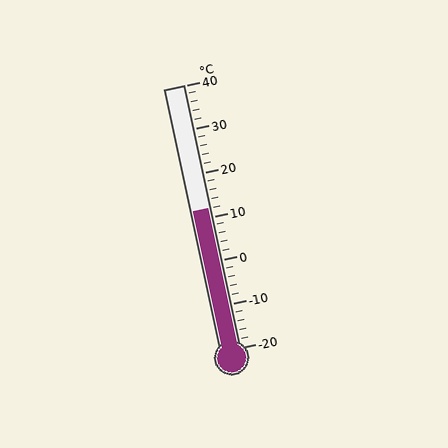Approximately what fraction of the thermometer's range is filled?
The thermometer is filled to approximately 55% of its range.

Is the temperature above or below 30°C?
The temperature is below 30°C.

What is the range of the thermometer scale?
The thermometer scale ranges from -20°C to 40°C.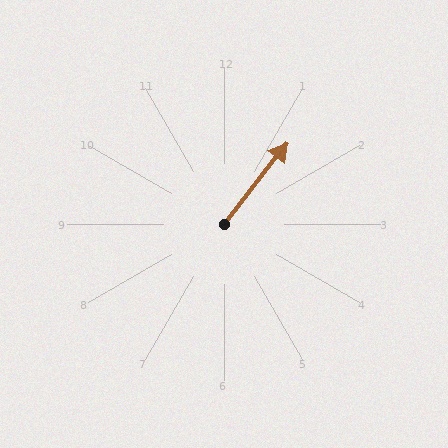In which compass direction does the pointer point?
Northeast.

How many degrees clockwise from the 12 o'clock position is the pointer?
Approximately 38 degrees.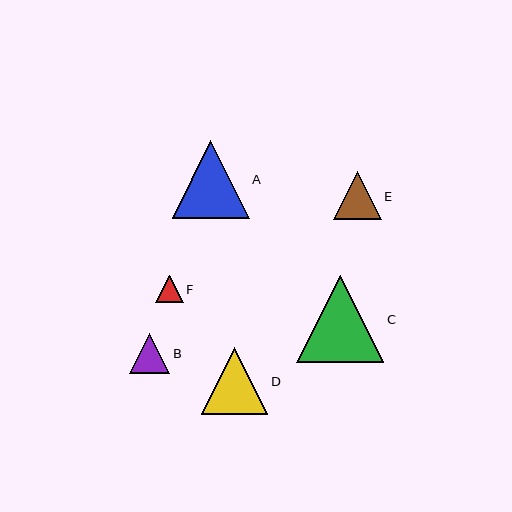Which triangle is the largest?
Triangle C is the largest with a size of approximately 87 pixels.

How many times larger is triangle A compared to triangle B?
Triangle A is approximately 1.9 times the size of triangle B.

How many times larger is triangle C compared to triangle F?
Triangle C is approximately 3.2 times the size of triangle F.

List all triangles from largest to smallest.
From largest to smallest: C, A, D, E, B, F.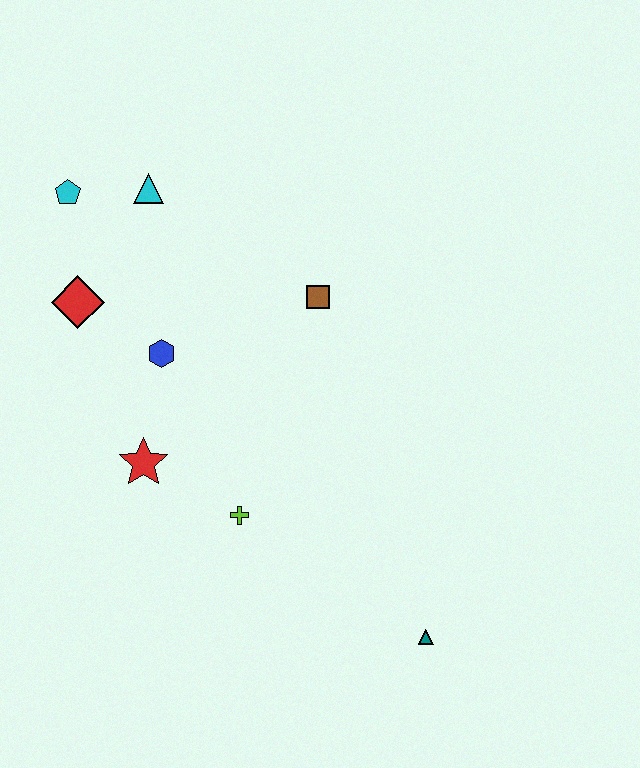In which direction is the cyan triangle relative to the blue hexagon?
The cyan triangle is above the blue hexagon.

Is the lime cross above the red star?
No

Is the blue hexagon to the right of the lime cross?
No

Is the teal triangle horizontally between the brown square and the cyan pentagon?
No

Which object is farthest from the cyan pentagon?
The teal triangle is farthest from the cyan pentagon.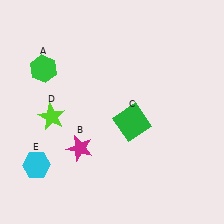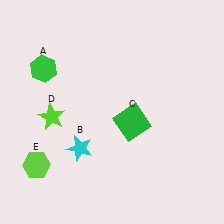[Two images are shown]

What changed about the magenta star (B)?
In Image 1, B is magenta. In Image 2, it changed to cyan.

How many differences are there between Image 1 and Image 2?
There are 2 differences between the two images.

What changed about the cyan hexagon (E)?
In Image 1, E is cyan. In Image 2, it changed to lime.